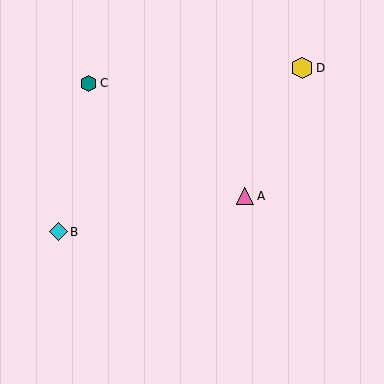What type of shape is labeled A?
Shape A is a pink triangle.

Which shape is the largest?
The yellow hexagon (labeled D) is the largest.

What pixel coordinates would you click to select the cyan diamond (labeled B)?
Click at (58, 232) to select the cyan diamond B.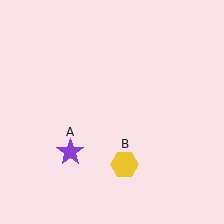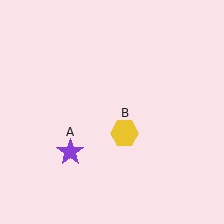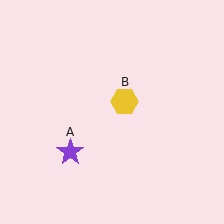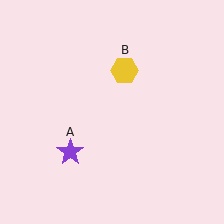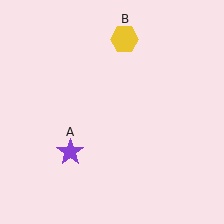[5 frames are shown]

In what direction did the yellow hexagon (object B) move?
The yellow hexagon (object B) moved up.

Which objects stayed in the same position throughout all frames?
Purple star (object A) remained stationary.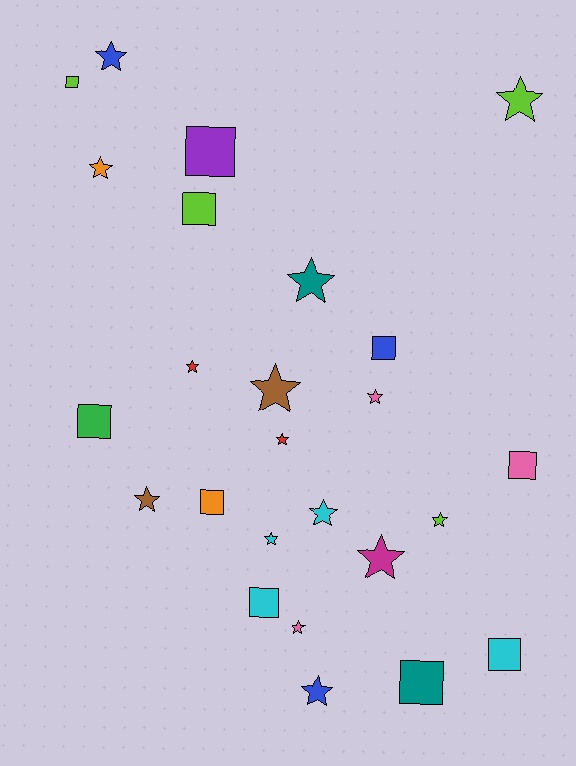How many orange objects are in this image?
There are 2 orange objects.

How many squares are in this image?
There are 10 squares.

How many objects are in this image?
There are 25 objects.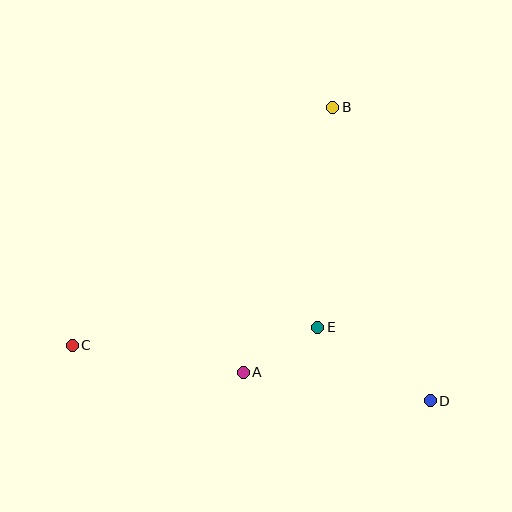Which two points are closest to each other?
Points A and E are closest to each other.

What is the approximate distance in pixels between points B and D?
The distance between B and D is approximately 309 pixels.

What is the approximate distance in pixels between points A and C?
The distance between A and C is approximately 173 pixels.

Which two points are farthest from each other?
Points C and D are farthest from each other.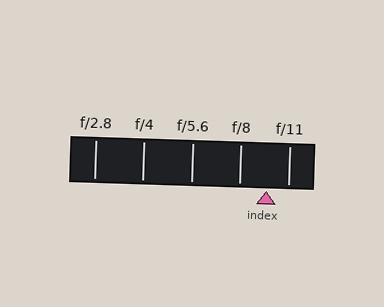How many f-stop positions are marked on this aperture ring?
There are 5 f-stop positions marked.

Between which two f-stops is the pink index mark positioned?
The index mark is between f/8 and f/11.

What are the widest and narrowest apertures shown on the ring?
The widest aperture shown is f/2.8 and the narrowest is f/11.